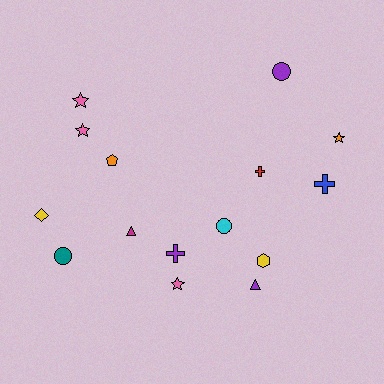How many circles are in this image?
There are 3 circles.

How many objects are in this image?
There are 15 objects.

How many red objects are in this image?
There is 1 red object.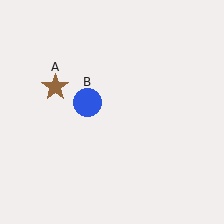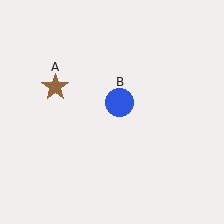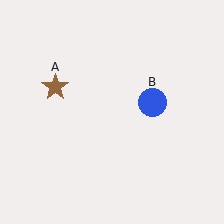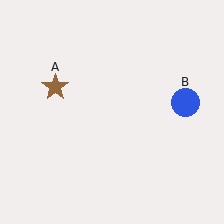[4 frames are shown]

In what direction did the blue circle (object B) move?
The blue circle (object B) moved right.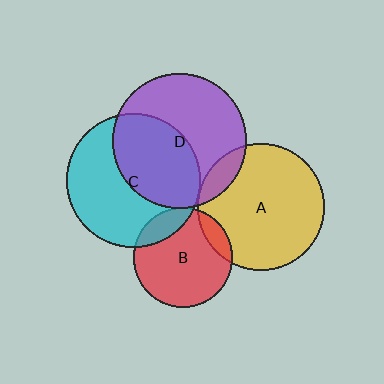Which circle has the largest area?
Circle D (purple).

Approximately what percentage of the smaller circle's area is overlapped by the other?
Approximately 5%.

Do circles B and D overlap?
Yes.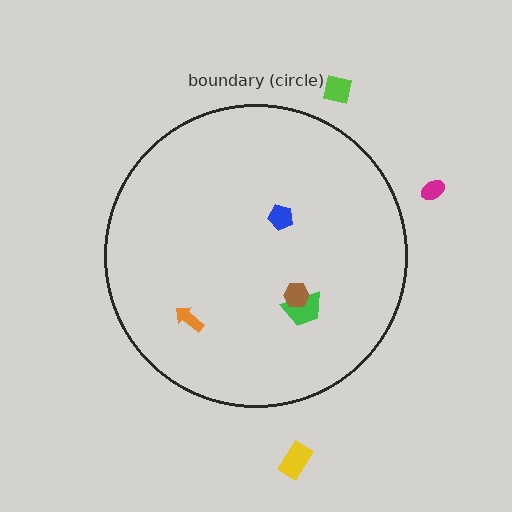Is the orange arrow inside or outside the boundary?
Inside.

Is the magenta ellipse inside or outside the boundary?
Outside.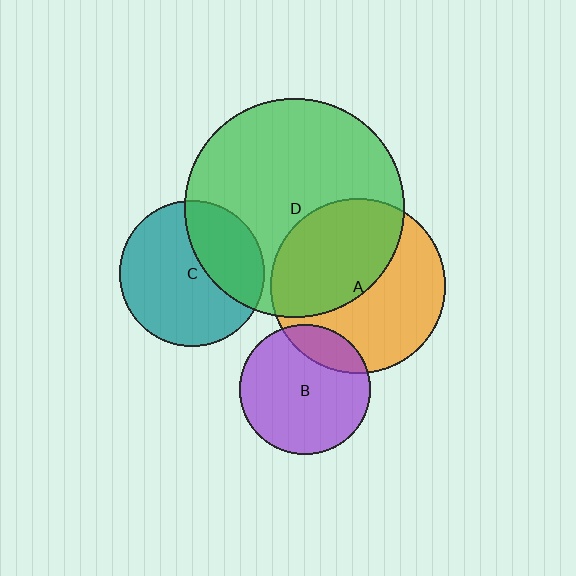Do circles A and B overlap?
Yes.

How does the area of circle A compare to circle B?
Approximately 1.8 times.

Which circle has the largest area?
Circle D (green).